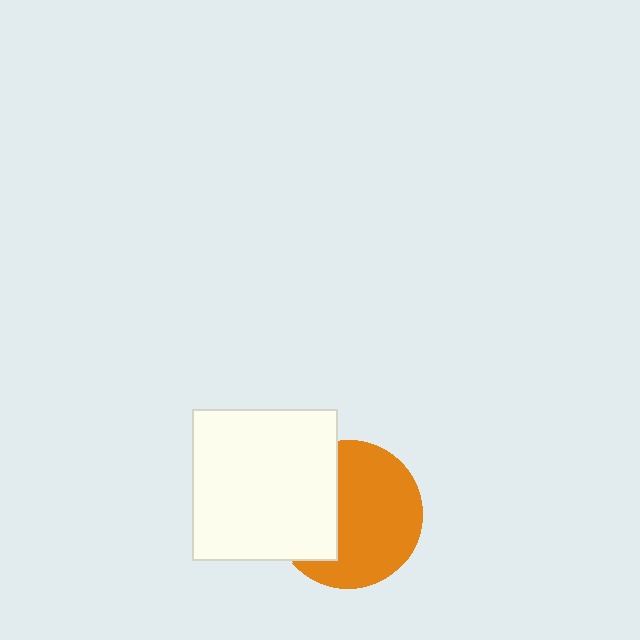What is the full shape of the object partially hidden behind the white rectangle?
The partially hidden object is an orange circle.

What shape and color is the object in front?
The object in front is a white rectangle.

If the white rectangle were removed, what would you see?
You would see the complete orange circle.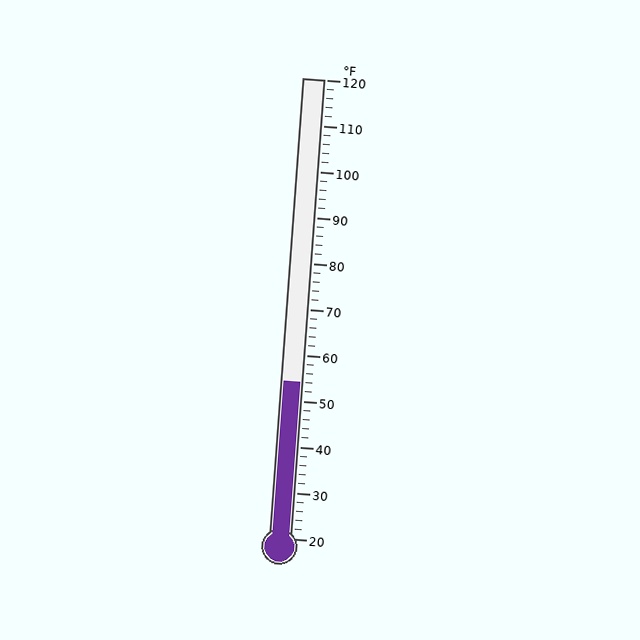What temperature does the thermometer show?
The thermometer shows approximately 54°F.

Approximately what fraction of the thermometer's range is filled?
The thermometer is filled to approximately 35% of its range.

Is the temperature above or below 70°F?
The temperature is below 70°F.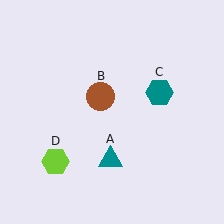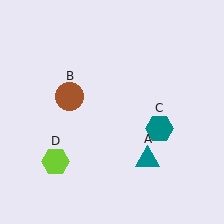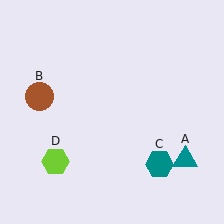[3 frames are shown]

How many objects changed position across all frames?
3 objects changed position: teal triangle (object A), brown circle (object B), teal hexagon (object C).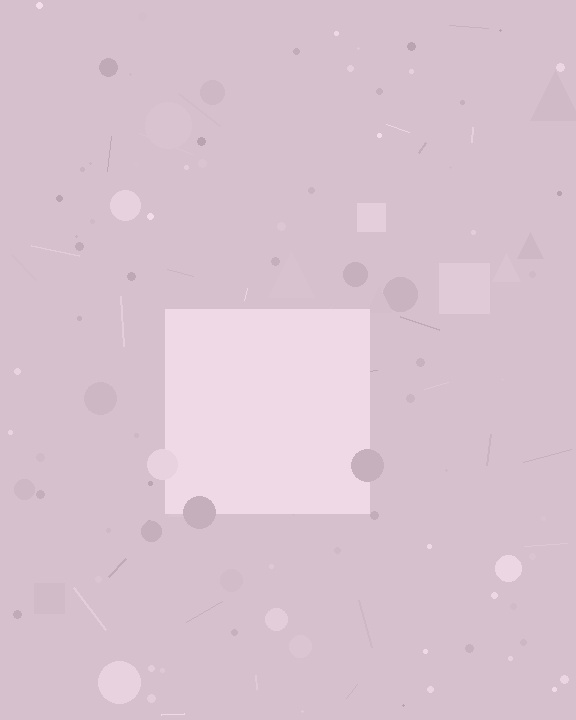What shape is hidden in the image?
A square is hidden in the image.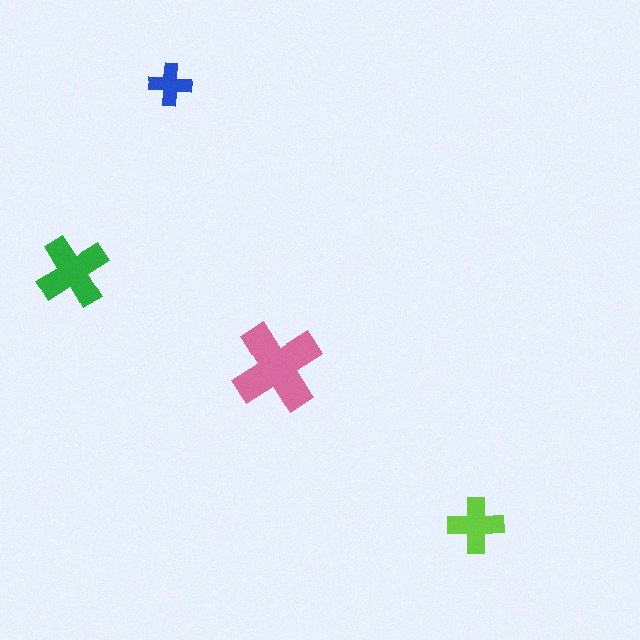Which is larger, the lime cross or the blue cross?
The lime one.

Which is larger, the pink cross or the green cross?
The pink one.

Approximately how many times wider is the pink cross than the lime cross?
About 1.5 times wider.